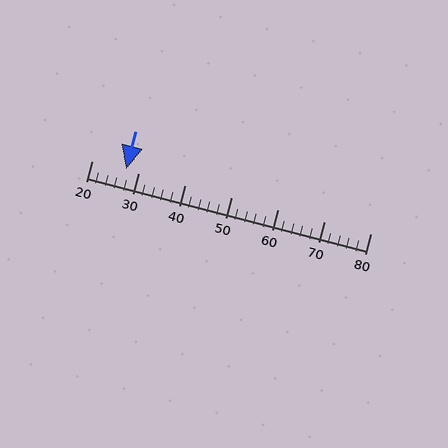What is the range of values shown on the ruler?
The ruler shows values from 20 to 80.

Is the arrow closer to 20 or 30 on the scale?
The arrow is closer to 30.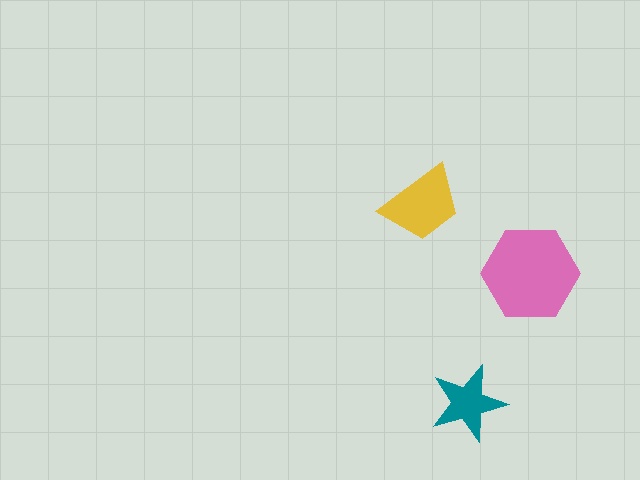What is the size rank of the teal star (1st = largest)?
3rd.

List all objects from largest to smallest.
The pink hexagon, the yellow trapezoid, the teal star.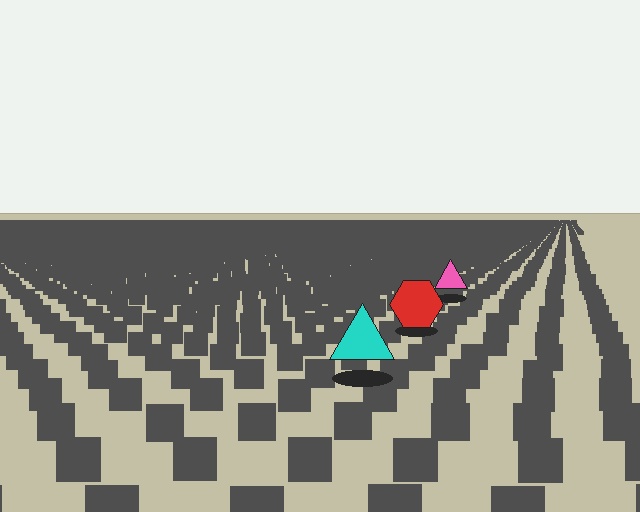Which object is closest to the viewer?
The cyan triangle is closest. The texture marks near it are larger and more spread out.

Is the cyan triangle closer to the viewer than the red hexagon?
Yes. The cyan triangle is closer — you can tell from the texture gradient: the ground texture is coarser near it.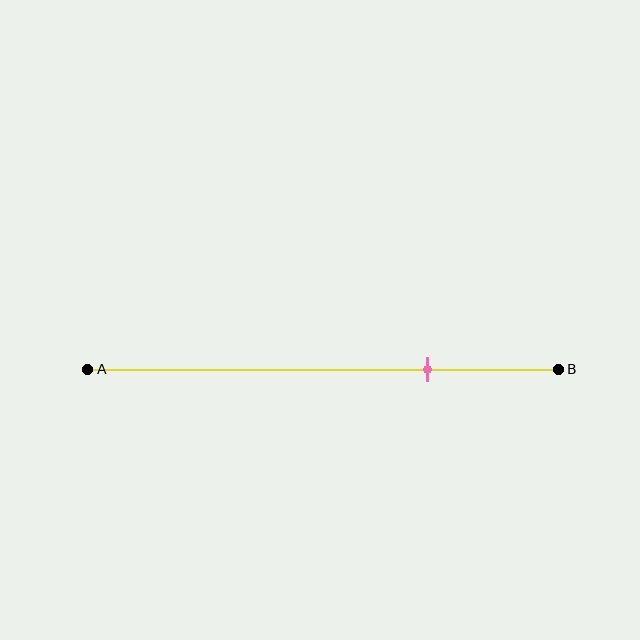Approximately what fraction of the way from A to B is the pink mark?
The pink mark is approximately 70% of the way from A to B.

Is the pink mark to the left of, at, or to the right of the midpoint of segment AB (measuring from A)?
The pink mark is to the right of the midpoint of segment AB.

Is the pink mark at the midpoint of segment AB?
No, the mark is at about 70% from A, not at the 50% midpoint.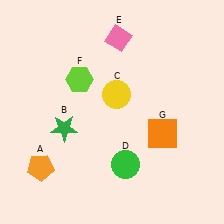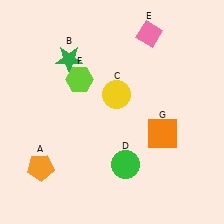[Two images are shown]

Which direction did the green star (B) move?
The green star (B) moved up.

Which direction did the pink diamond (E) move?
The pink diamond (E) moved right.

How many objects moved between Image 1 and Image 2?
2 objects moved between the two images.